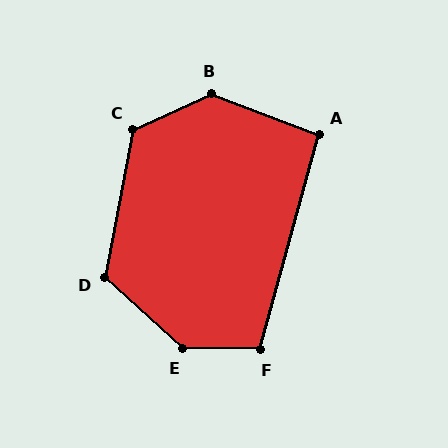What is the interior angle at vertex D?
Approximately 121 degrees (obtuse).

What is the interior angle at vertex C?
Approximately 126 degrees (obtuse).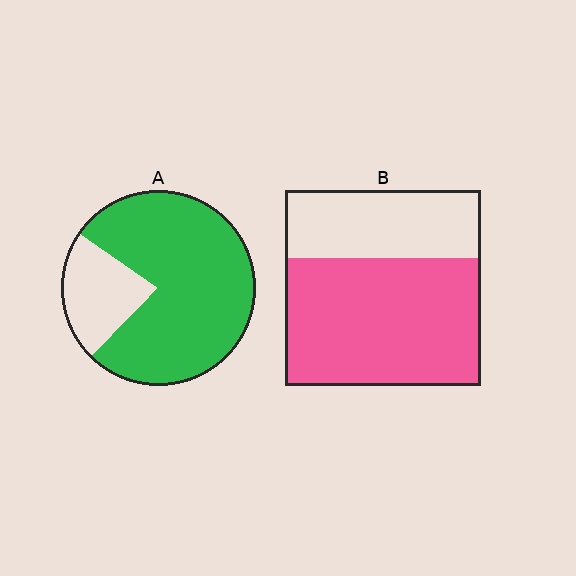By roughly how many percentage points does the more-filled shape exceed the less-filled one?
By roughly 15 percentage points (A over B).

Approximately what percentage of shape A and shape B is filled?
A is approximately 80% and B is approximately 65%.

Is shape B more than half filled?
Yes.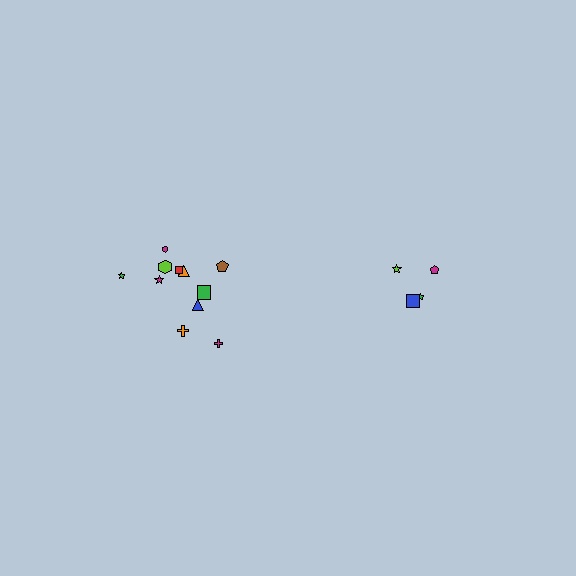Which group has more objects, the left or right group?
The left group.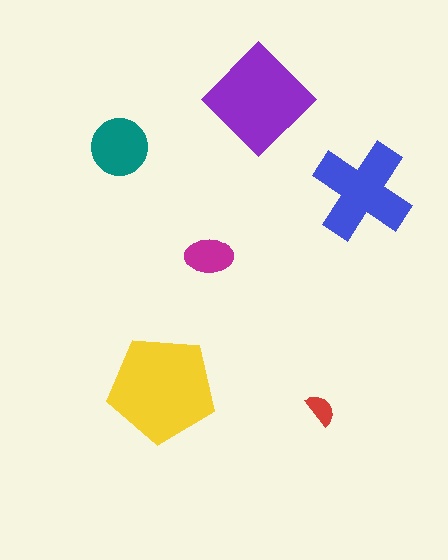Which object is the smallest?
The red semicircle.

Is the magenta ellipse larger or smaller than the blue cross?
Smaller.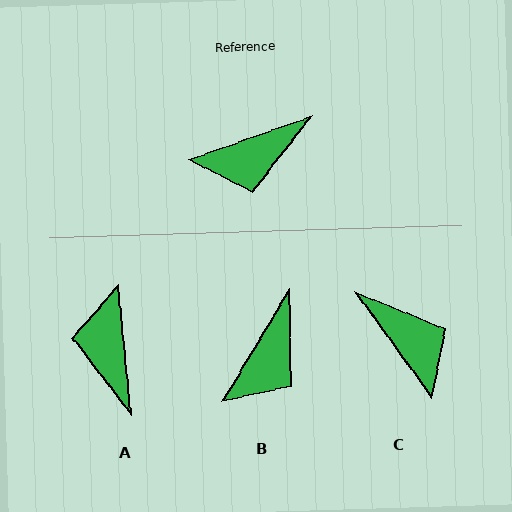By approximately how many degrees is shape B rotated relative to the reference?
Approximately 40 degrees counter-clockwise.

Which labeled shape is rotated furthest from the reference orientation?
C, about 106 degrees away.